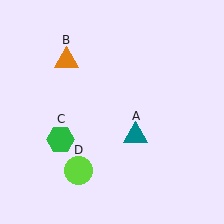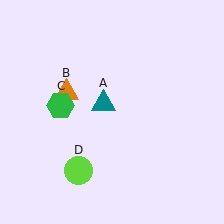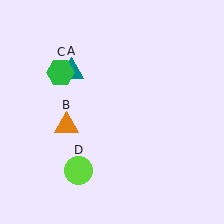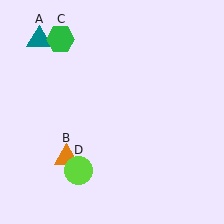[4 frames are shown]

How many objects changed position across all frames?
3 objects changed position: teal triangle (object A), orange triangle (object B), green hexagon (object C).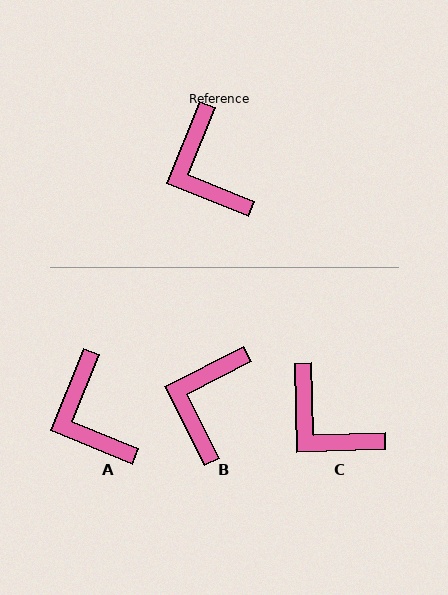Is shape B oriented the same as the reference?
No, it is off by about 41 degrees.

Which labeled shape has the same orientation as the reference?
A.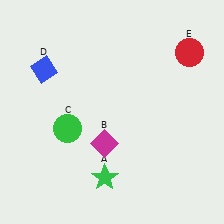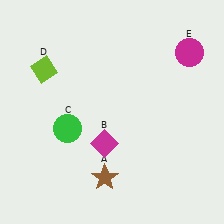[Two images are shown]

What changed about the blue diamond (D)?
In Image 1, D is blue. In Image 2, it changed to lime.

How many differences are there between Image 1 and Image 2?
There are 3 differences between the two images.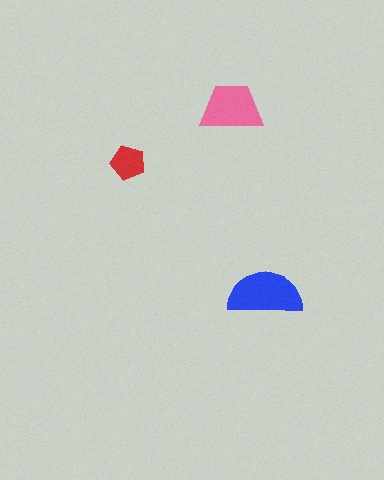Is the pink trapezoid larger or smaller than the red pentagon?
Larger.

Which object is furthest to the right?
The blue semicircle is rightmost.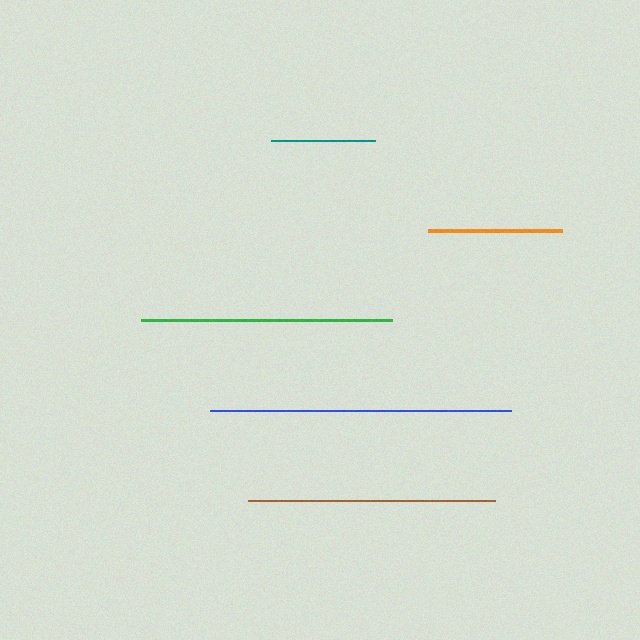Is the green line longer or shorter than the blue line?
The blue line is longer than the green line.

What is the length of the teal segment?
The teal segment is approximately 105 pixels long.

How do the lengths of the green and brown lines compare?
The green and brown lines are approximately the same length.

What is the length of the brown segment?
The brown segment is approximately 247 pixels long.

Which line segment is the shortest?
The teal line is the shortest at approximately 105 pixels.